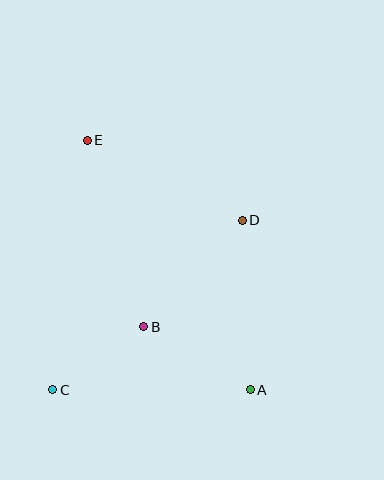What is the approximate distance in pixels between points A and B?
The distance between A and B is approximately 123 pixels.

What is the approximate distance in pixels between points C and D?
The distance between C and D is approximately 254 pixels.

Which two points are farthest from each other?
Points A and E are farthest from each other.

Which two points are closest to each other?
Points B and C are closest to each other.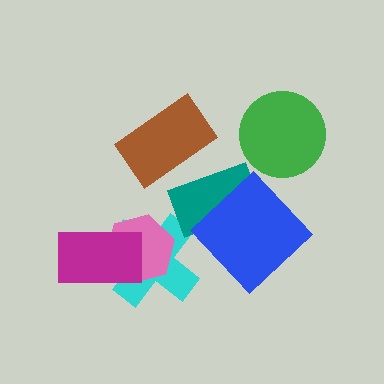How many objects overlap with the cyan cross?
2 objects overlap with the cyan cross.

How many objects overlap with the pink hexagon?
2 objects overlap with the pink hexagon.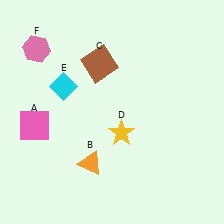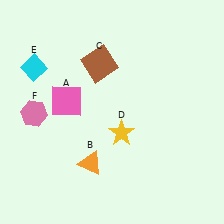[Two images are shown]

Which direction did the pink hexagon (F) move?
The pink hexagon (F) moved down.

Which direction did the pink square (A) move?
The pink square (A) moved right.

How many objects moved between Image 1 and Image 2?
3 objects moved between the two images.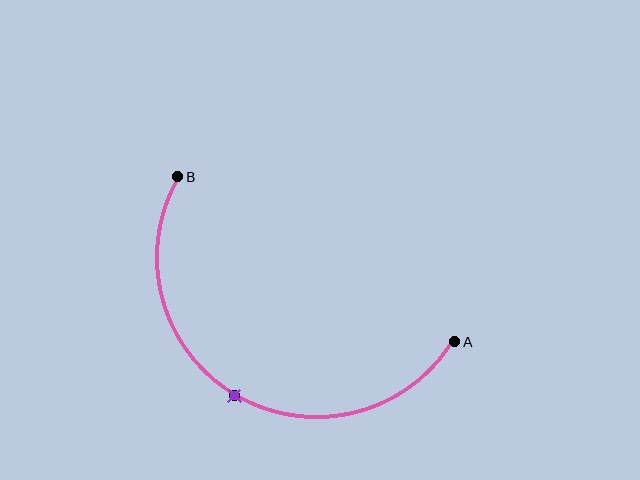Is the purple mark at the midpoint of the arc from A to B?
Yes. The purple mark lies on the arc at equal arc-length from both A and B — it is the arc midpoint.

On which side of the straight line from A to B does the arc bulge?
The arc bulges below the straight line connecting A and B.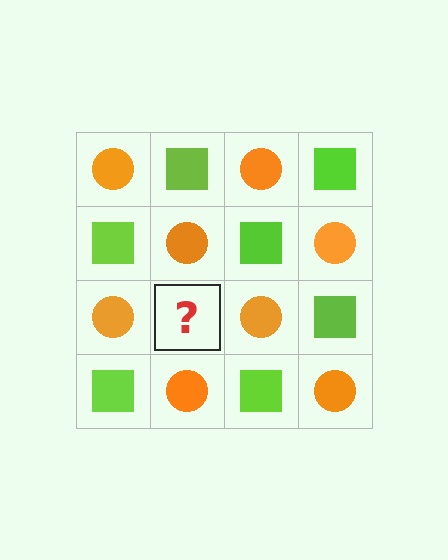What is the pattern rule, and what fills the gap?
The rule is that it alternates orange circle and lime square in a checkerboard pattern. The gap should be filled with a lime square.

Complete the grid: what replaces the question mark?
The question mark should be replaced with a lime square.